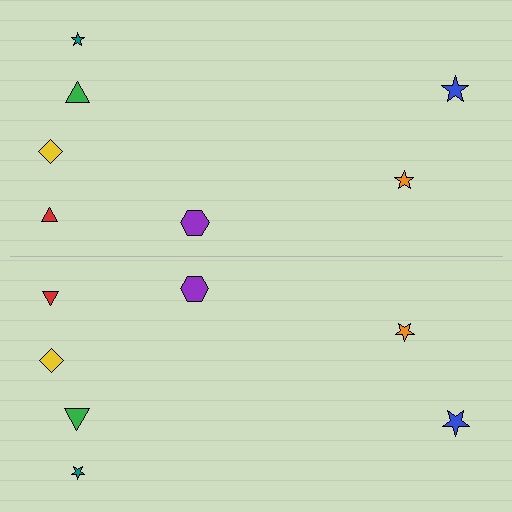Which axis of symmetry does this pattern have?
The pattern has a horizontal axis of symmetry running through the center of the image.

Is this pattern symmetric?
Yes, this pattern has bilateral (reflection) symmetry.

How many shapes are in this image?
There are 14 shapes in this image.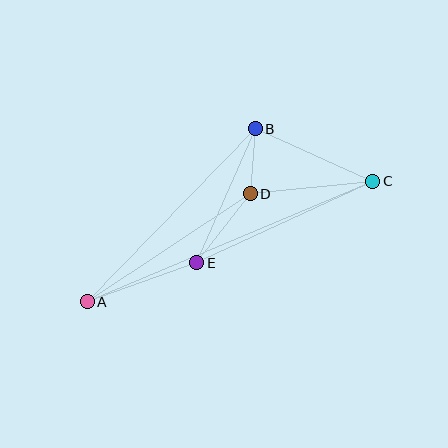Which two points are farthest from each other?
Points A and C are farthest from each other.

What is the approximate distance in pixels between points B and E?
The distance between B and E is approximately 146 pixels.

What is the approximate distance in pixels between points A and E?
The distance between A and E is approximately 116 pixels.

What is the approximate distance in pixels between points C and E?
The distance between C and E is approximately 194 pixels.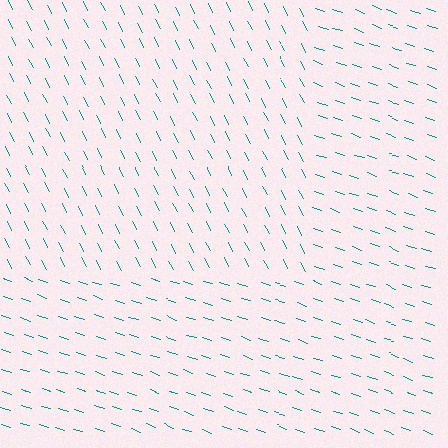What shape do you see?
I see a rectangle.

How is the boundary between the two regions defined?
The boundary is defined purely by a change in line orientation (approximately 45 degrees difference). All lines are the same color and thickness.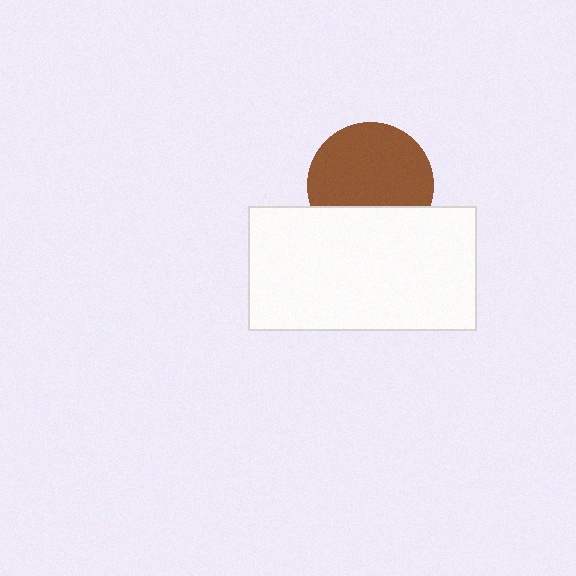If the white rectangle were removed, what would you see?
You would see the complete brown circle.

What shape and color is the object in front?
The object in front is a white rectangle.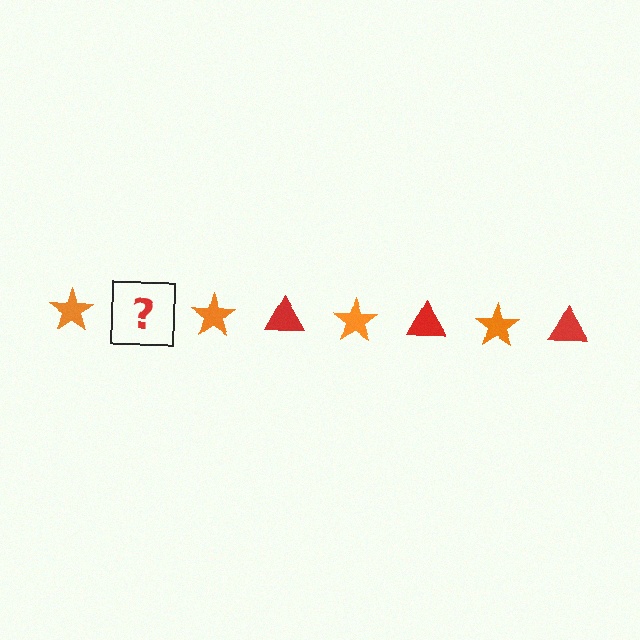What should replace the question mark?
The question mark should be replaced with a red triangle.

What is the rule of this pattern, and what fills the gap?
The rule is that the pattern alternates between orange star and red triangle. The gap should be filled with a red triangle.